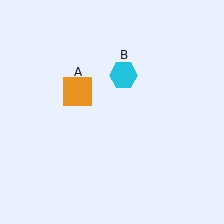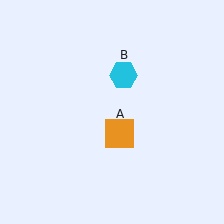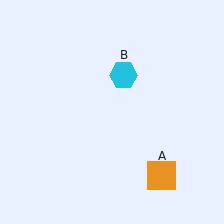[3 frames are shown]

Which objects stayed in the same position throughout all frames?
Cyan hexagon (object B) remained stationary.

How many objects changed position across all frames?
1 object changed position: orange square (object A).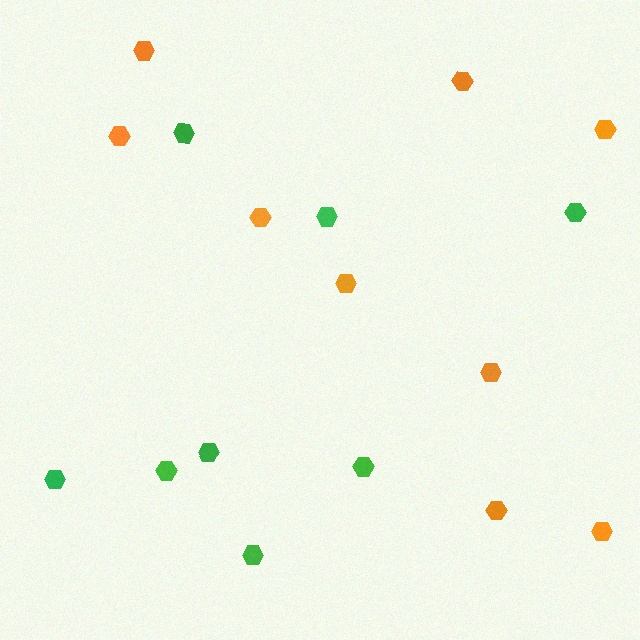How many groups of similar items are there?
There are 2 groups: one group of green hexagons (8) and one group of orange hexagons (9).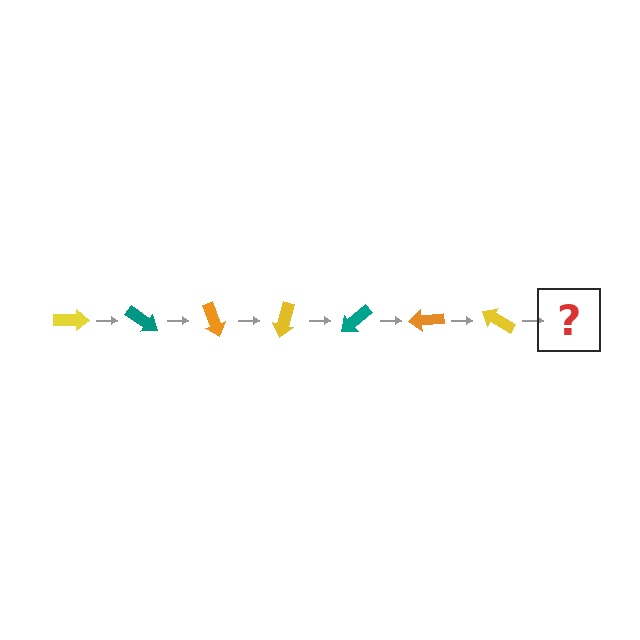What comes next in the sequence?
The next element should be a teal arrow, rotated 245 degrees from the start.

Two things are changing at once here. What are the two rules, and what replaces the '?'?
The two rules are that it rotates 35 degrees each step and the color cycles through yellow, teal, and orange. The '?' should be a teal arrow, rotated 245 degrees from the start.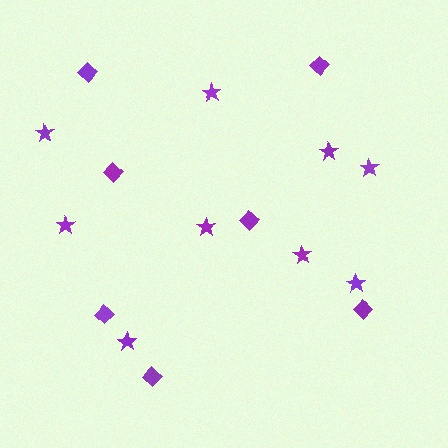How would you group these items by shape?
There are 2 groups: one group of stars (9) and one group of diamonds (7).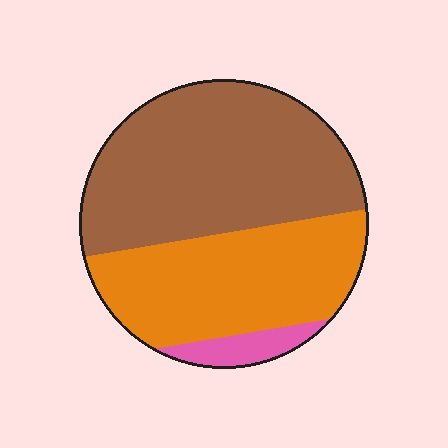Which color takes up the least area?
Pink, at roughly 5%.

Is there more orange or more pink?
Orange.